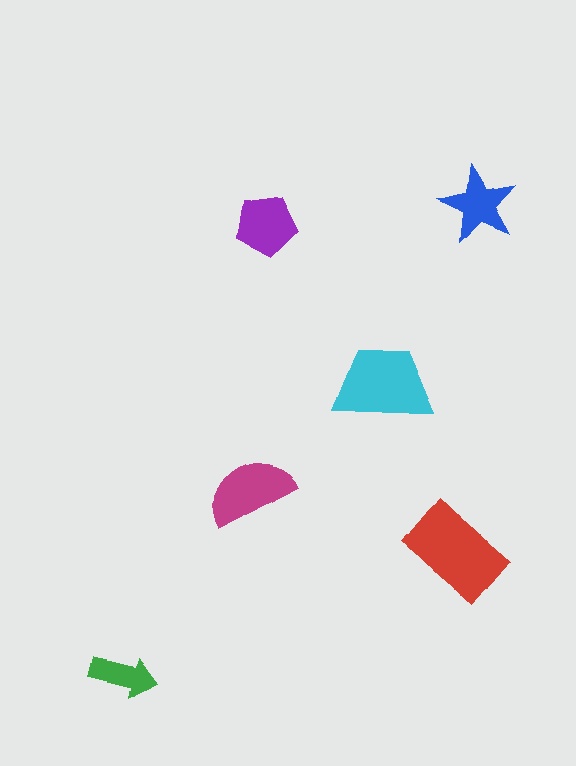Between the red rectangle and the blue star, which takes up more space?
The red rectangle.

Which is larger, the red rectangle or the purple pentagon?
The red rectangle.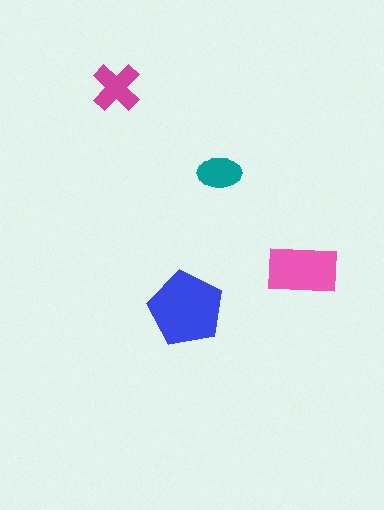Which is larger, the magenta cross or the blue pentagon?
The blue pentagon.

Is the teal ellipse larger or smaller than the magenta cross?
Smaller.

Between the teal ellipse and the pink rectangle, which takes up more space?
The pink rectangle.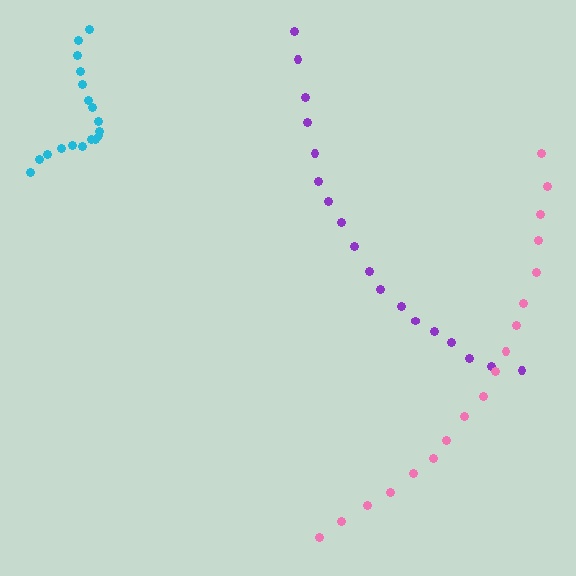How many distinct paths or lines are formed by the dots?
There are 3 distinct paths.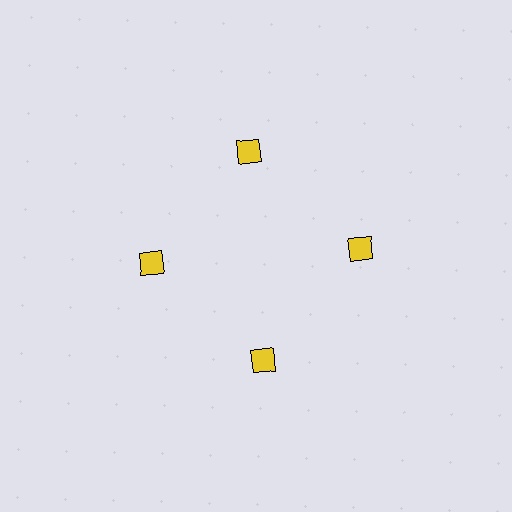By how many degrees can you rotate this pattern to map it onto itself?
The pattern maps onto itself every 90 degrees of rotation.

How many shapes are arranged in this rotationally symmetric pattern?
There are 4 shapes, arranged in 4 groups of 1.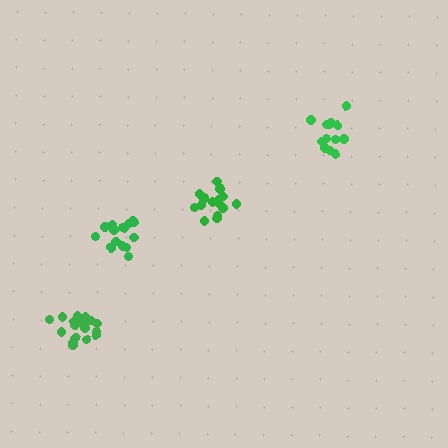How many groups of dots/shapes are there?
There are 4 groups.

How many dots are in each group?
Group 1: 13 dots, Group 2: 18 dots, Group 3: 18 dots, Group 4: 15 dots (64 total).